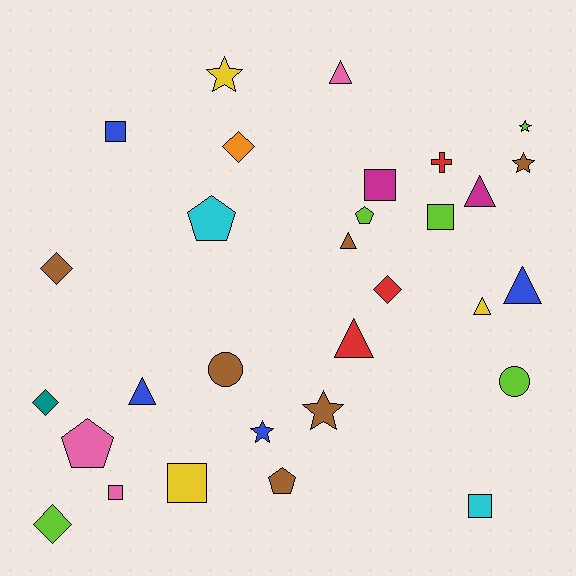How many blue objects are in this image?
There are 4 blue objects.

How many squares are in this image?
There are 6 squares.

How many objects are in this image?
There are 30 objects.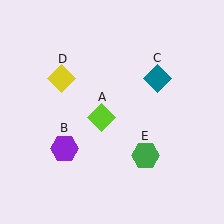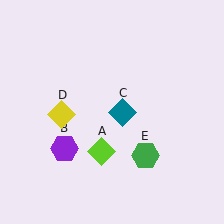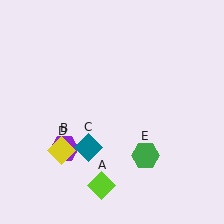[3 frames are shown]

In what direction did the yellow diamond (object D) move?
The yellow diamond (object D) moved down.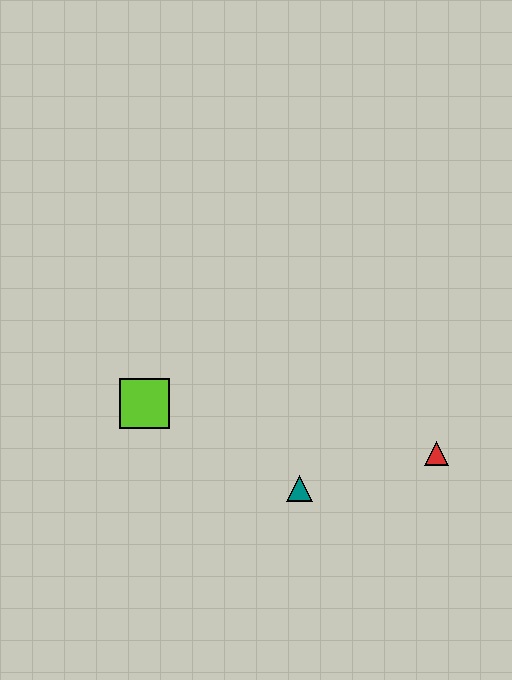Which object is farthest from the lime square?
The red triangle is farthest from the lime square.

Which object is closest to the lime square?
The teal triangle is closest to the lime square.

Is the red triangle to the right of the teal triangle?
Yes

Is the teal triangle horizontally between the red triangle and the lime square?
Yes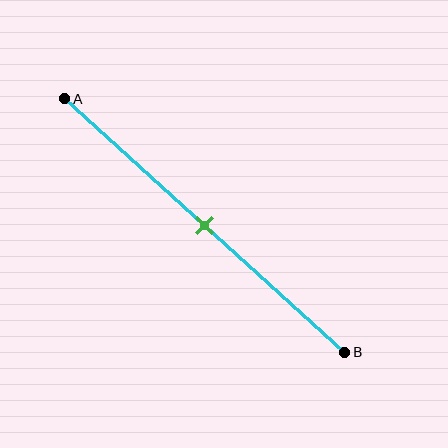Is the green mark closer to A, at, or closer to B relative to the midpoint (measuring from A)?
The green mark is approximately at the midpoint of segment AB.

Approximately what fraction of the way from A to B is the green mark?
The green mark is approximately 50% of the way from A to B.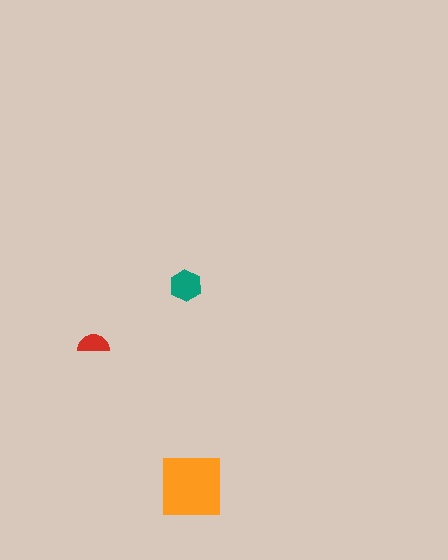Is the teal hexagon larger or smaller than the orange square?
Smaller.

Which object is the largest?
The orange square.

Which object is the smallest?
The red semicircle.